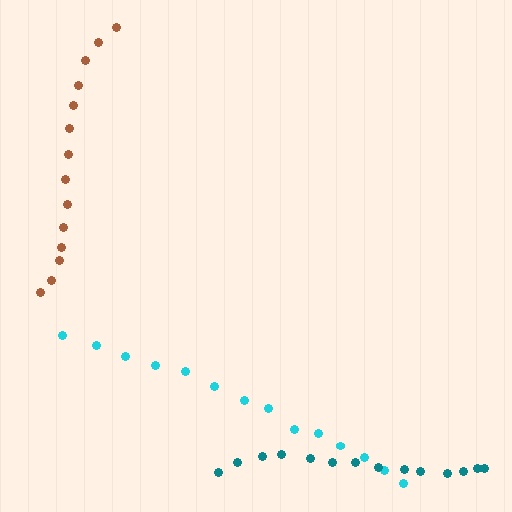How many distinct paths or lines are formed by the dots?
There are 3 distinct paths.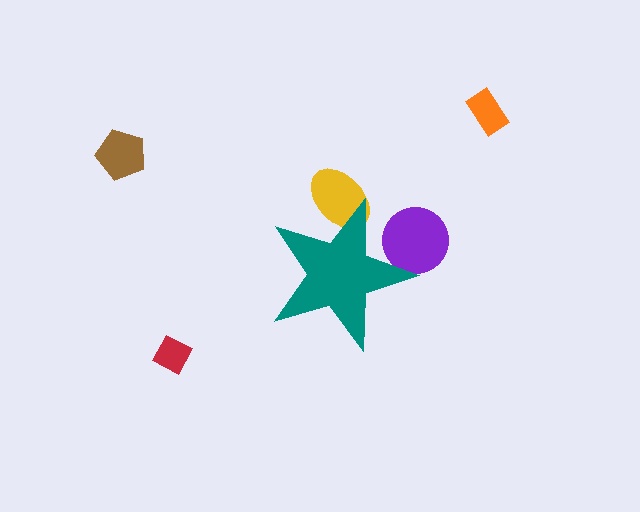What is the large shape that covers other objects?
A teal star.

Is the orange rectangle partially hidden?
No, the orange rectangle is fully visible.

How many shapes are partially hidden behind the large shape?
2 shapes are partially hidden.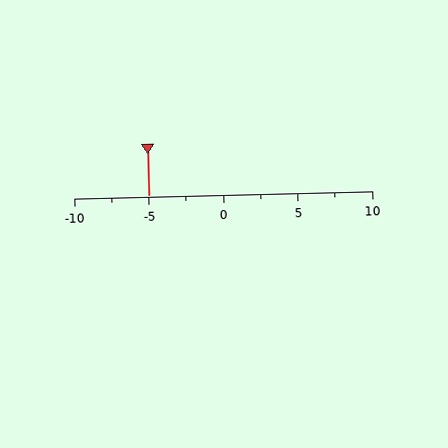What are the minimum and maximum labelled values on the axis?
The axis runs from -10 to 10.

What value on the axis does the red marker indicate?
The marker indicates approximately -5.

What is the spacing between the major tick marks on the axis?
The major ticks are spaced 5 apart.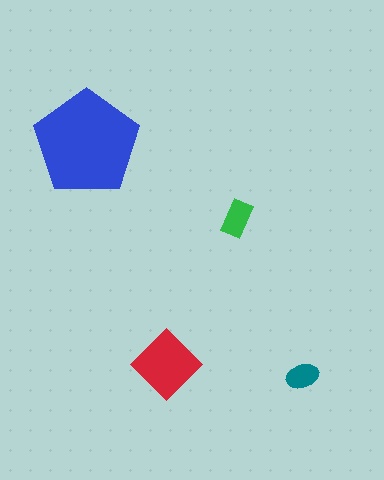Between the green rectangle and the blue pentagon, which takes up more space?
The blue pentagon.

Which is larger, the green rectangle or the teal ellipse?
The green rectangle.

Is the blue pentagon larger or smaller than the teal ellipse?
Larger.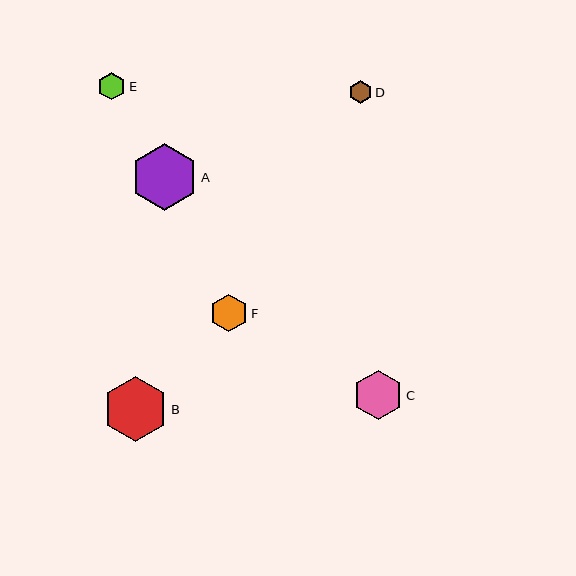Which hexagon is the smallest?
Hexagon D is the smallest with a size of approximately 23 pixels.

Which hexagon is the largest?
Hexagon A is the largest with a size of approximately 67 pixels.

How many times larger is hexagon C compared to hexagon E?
Hexagon C is approximately 1.8 times the size of hexagon E.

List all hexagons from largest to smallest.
From largest to smallest: A, B, C, F, E, D.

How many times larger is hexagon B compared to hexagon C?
Hexagon B is approximately 1.3 times the size of hexagon C.